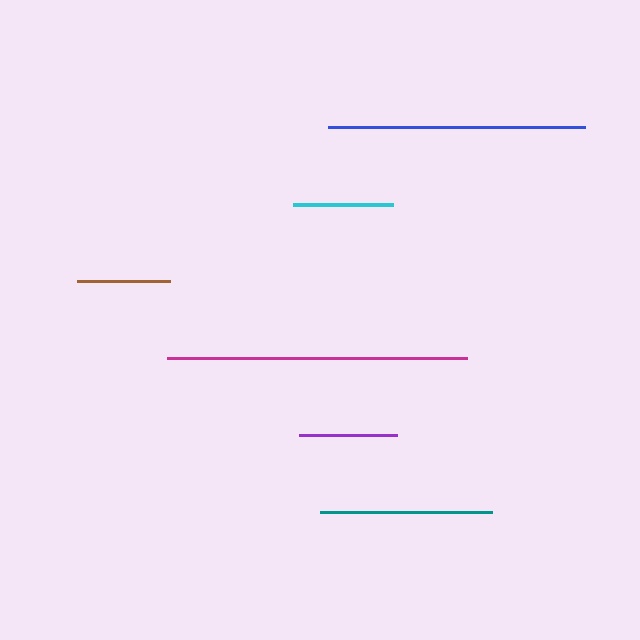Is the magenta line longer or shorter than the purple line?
The magenta line is longer than the purple line.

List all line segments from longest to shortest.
From longest to shortest: magenta, blue, teal, cyan, purple, brown.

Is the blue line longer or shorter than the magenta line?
The magenta line is longer than the blue line.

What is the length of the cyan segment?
The cyan segment is approximately 100 pixels long.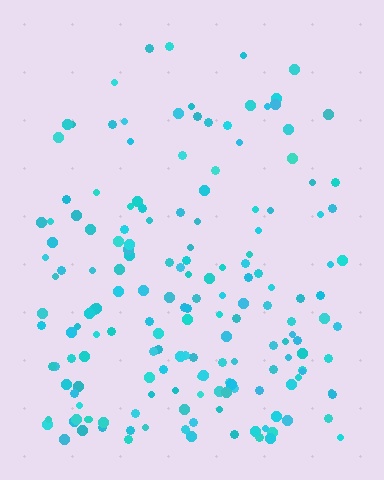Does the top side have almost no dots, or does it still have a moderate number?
Still a moderate number, just noticeably fewer than the bottom.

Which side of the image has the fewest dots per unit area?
The top.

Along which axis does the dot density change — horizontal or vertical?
Vertical.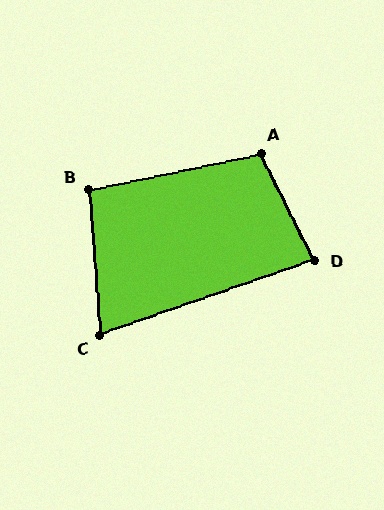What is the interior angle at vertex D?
Approximately 83 degrees (acute).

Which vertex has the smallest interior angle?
C, at approximately 75 degrees.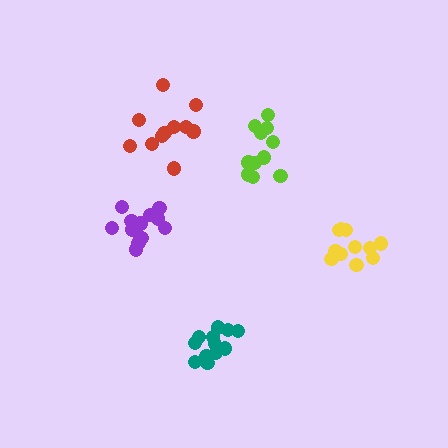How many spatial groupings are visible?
There are 5 spatial groupings.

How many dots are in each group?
Group 1: 13 dots, Group 2: 11 dots, Group 3: 11 dots, Group 4: 11 dots, Group 5: 12 dots (58 total).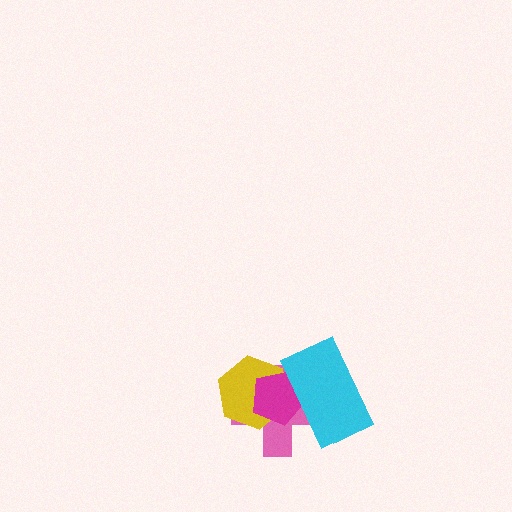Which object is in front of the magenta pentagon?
The cyan rectangle is in front of the magenta pentagon.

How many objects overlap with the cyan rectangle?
3 objects overlap with the cyan rectangle.